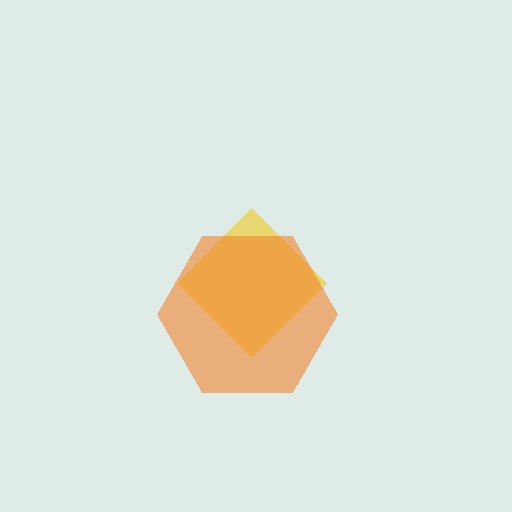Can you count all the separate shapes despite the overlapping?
Yes, there are 2 separate shapes.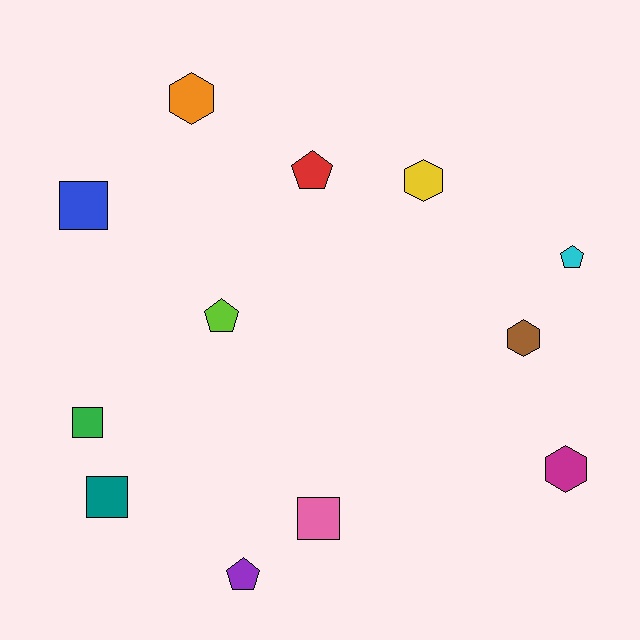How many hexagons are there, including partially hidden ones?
There are 4 hexagons.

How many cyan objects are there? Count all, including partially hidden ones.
There is 1 cyan object.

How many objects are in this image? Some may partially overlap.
There are 12 objects.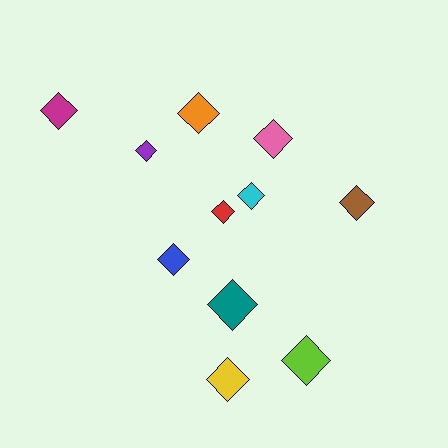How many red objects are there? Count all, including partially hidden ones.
There is 1 red object.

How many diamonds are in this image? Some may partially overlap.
There are 11 diamonds.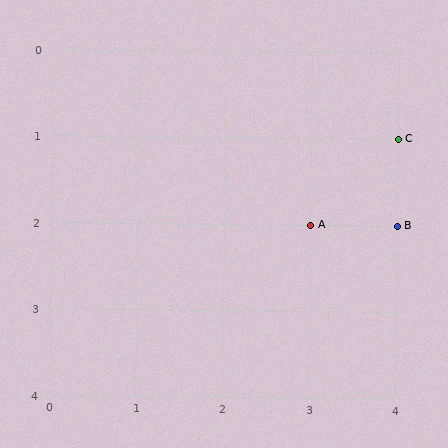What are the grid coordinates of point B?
Point B is at grid coordinates (4, 2).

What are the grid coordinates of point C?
Point C is at grid coordinates (4, 1).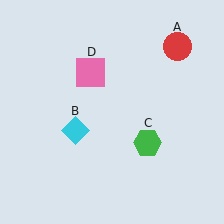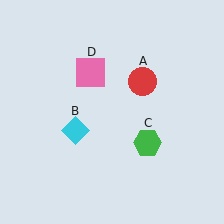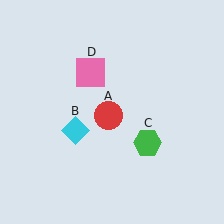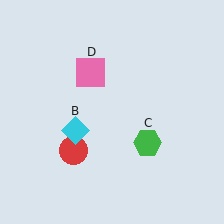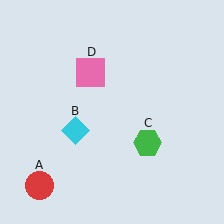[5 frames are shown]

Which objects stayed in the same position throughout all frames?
Cyan diamond (object B) and green hexagon (object C) and pink square (object D) remained stationary.